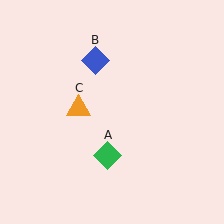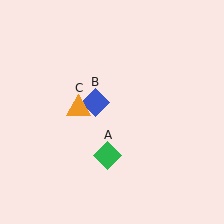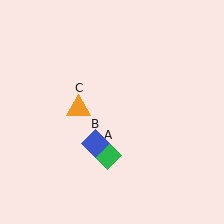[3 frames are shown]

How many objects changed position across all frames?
1 object changed position: blue diamond (object B).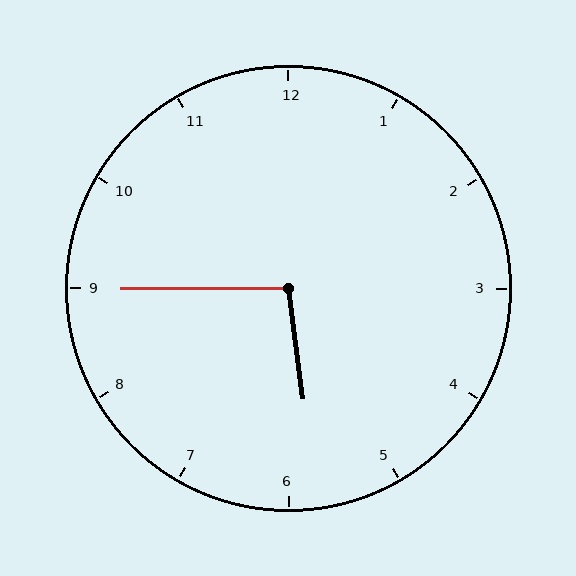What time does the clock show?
5:45.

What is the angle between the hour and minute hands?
Approximately 98 degrees.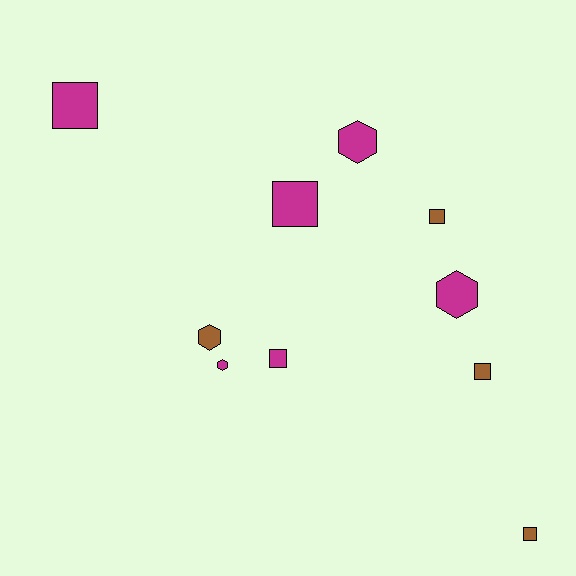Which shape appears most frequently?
Square, with 6 objects.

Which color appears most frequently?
Magenta, with 6 objects.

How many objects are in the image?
There are 10 objects.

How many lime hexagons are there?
There are no lime hexagons.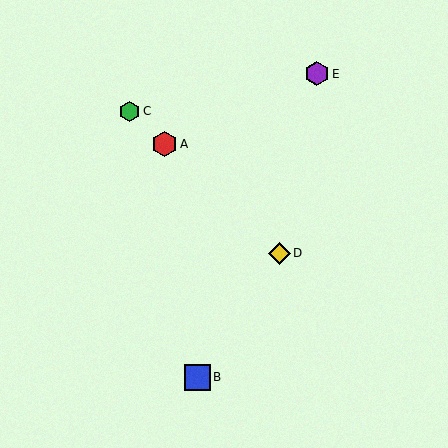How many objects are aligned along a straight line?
3 objects (A, C, D) are aligned along a straight line.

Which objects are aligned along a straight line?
Objects A, C, D are aligned along a straight line.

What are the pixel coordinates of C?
Object C is at (130, 111).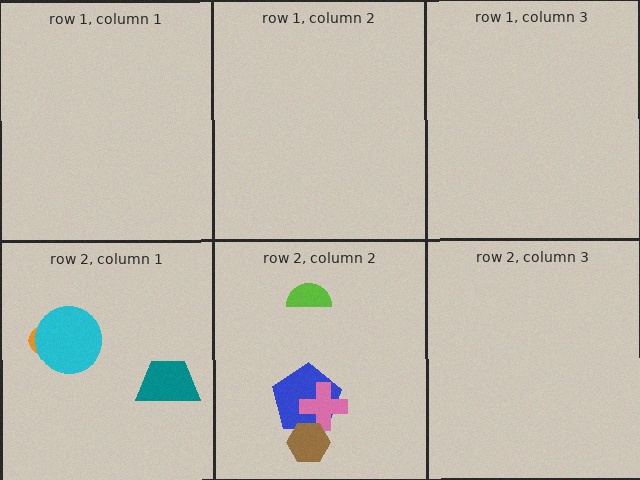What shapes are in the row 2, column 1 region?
The teal trapezoid, the orange ellipse, the cyan circle.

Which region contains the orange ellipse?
The row 2, column 1 region.